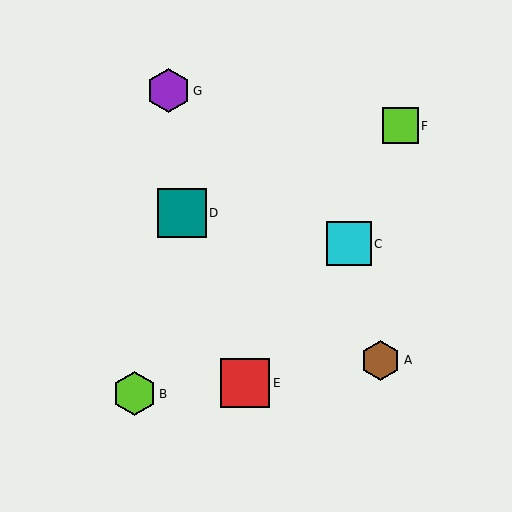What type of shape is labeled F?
Shape F is a lime square.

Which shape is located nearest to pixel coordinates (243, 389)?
The red square (labeled E) at (245, 383) is nearest to that location.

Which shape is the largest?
The red square (labeled E) is the largest.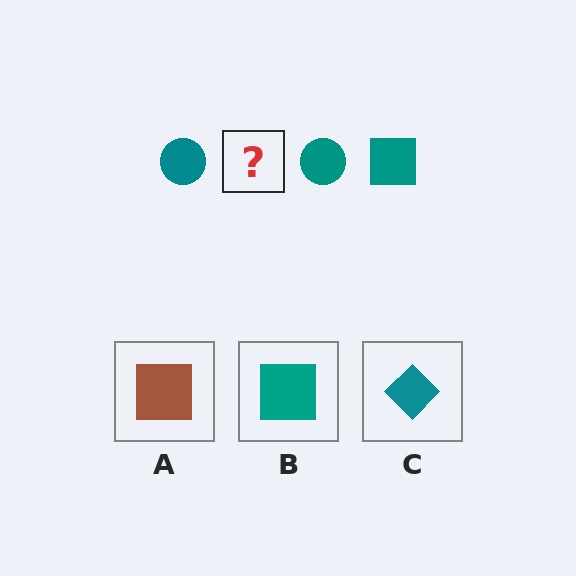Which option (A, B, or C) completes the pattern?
B.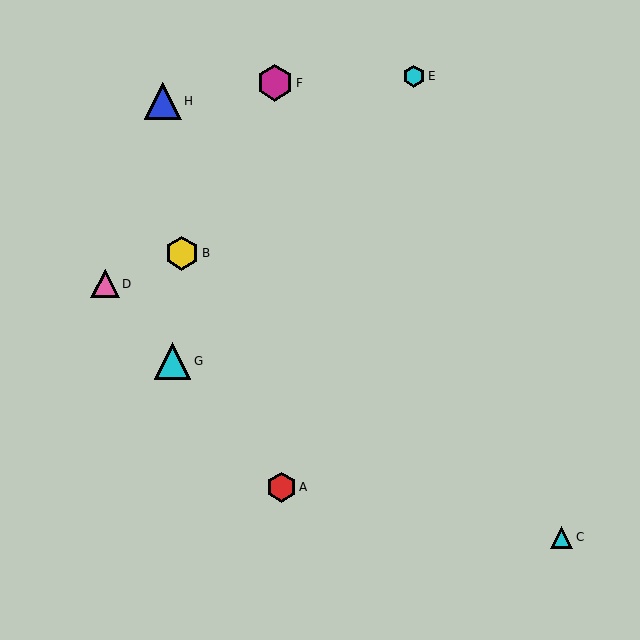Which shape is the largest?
The blue triangle (labeled H) is the largest.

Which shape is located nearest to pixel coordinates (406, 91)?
The cyan hexagon (labeled E) at (414, 76) is nearest to that location.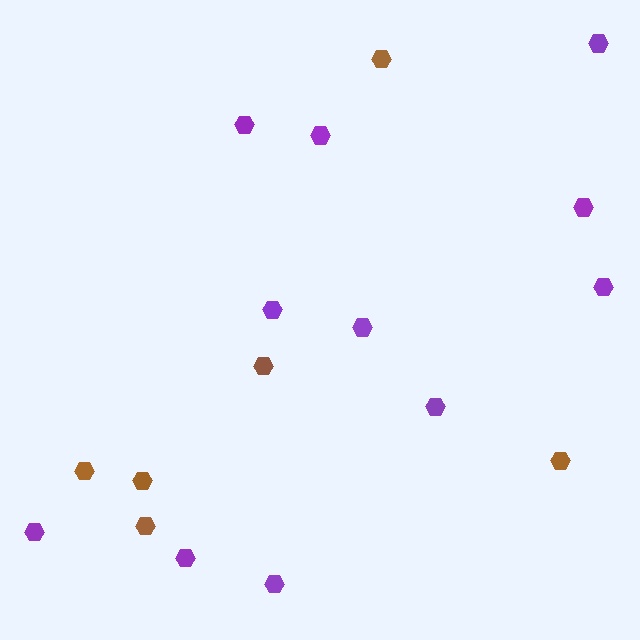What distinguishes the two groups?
There are 2 groups: one group of brown hexagons (6) and one group of purple hexagons (11).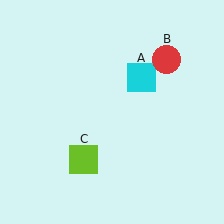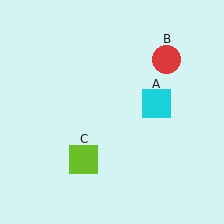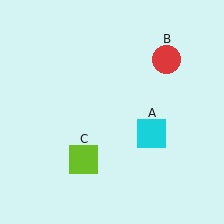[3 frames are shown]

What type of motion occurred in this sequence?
The cyan square (object A) rotated clockwise around the center of the scene.